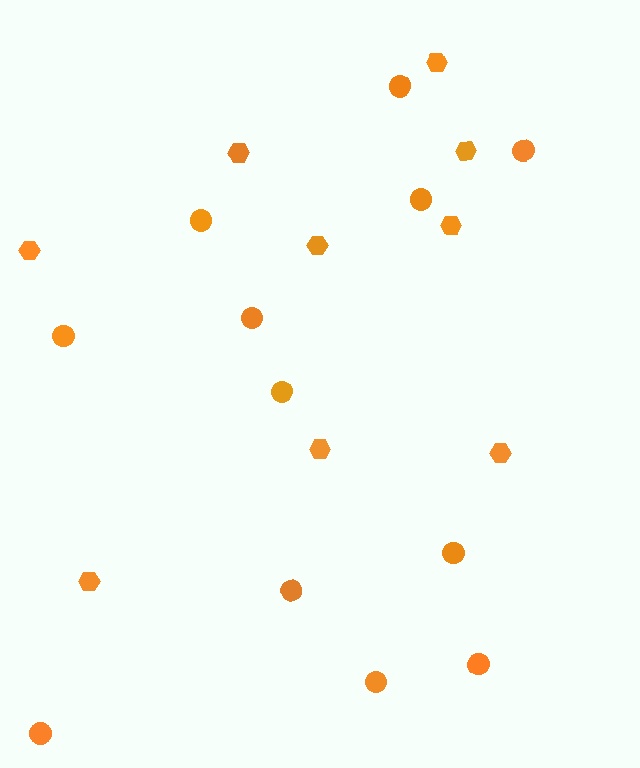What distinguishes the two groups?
There are 2 groups: one group of circles (12) and one group of hexagons (9).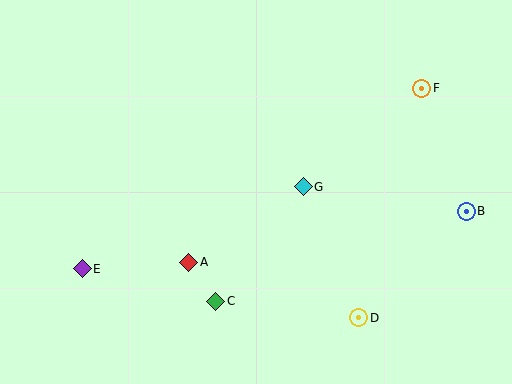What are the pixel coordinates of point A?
Point A is at (189, 262).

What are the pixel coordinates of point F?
Point F is at (421, 88).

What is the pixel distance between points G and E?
The distance between G and E is 236 pixels.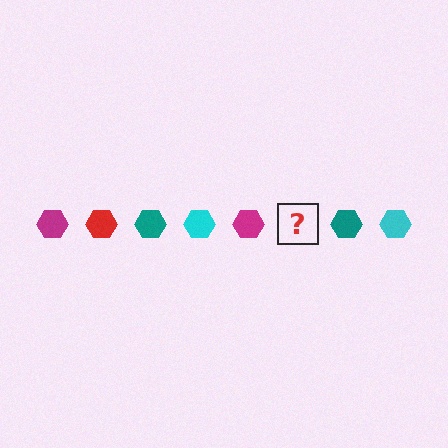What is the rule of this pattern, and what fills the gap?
The rule is that the pattern cycles through magenta, red, teal, cyan hexagons. The gap should be filled with a red hexagon.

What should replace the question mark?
The question mark should be replaced with a red hexagon.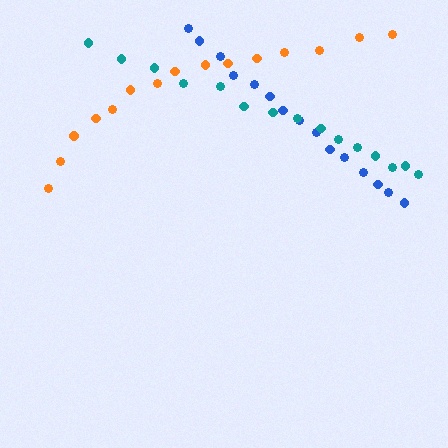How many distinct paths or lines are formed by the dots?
There are 3 distinct paths.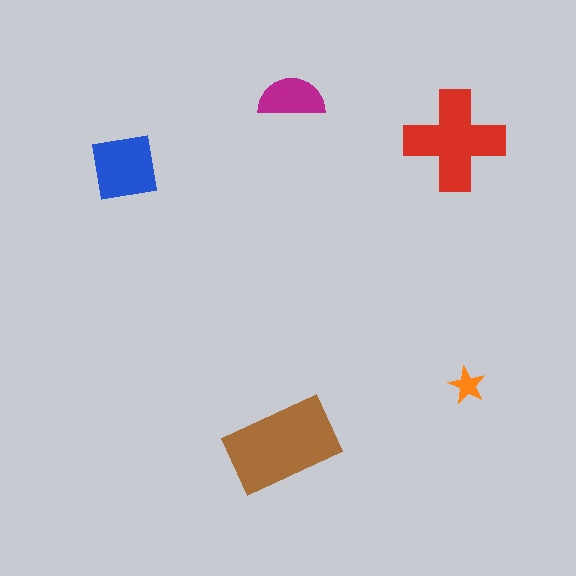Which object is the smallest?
The orange star.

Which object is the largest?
The brown rectangle.